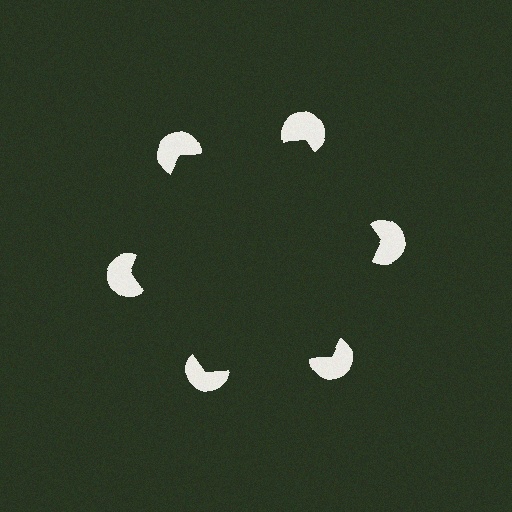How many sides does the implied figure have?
6 sides.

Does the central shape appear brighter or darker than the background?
It typically appears slightly darker than the background, even though no actual brightness change is drawn.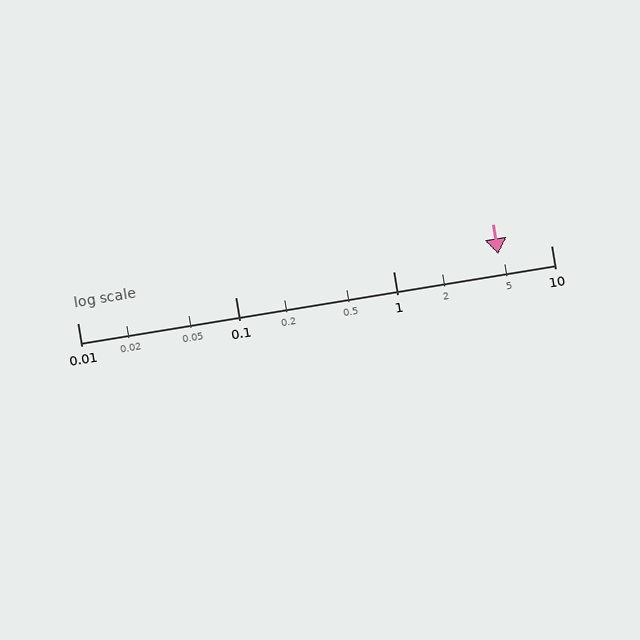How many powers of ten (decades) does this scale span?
The scale spans 3 decades, from 0.01 to 10.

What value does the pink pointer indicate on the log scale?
The pointer indicates approximately 4.6.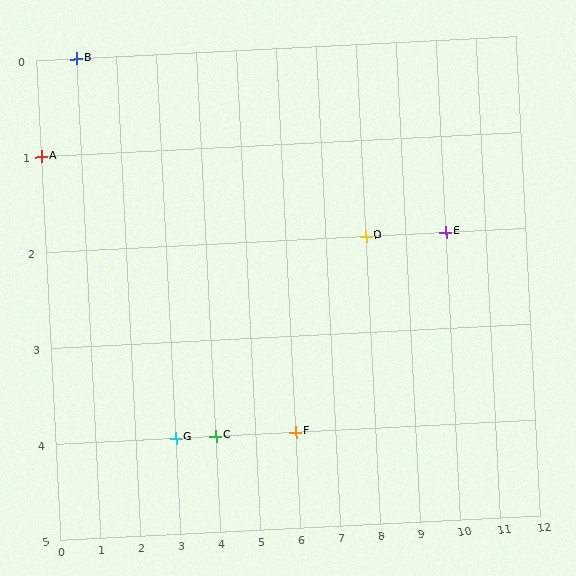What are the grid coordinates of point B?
Point B is at grid coordinates (1, 0).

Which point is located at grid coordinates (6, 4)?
Point F is at (6, 4).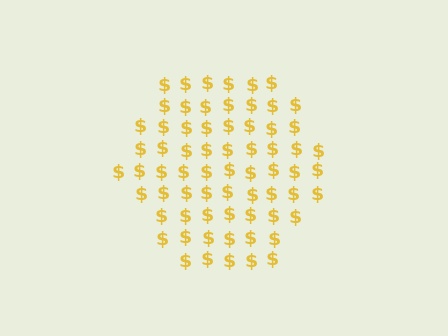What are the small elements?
The small elements are dollar signs.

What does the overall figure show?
The overall figure shows a hexagon.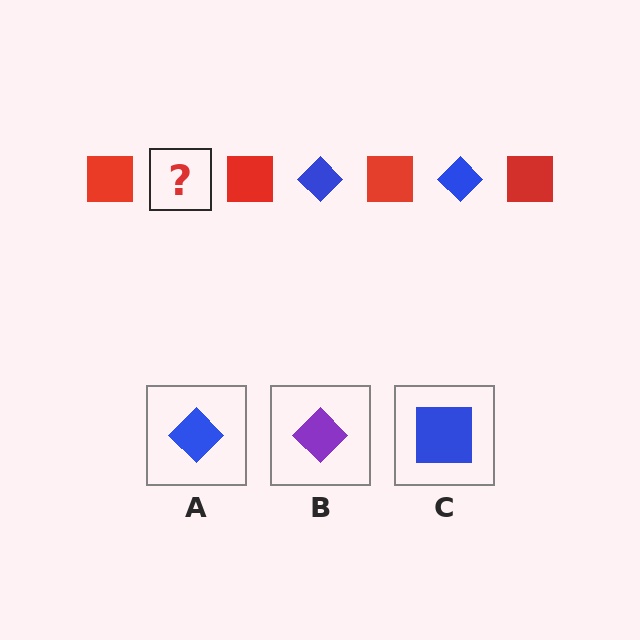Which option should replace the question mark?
Option A.